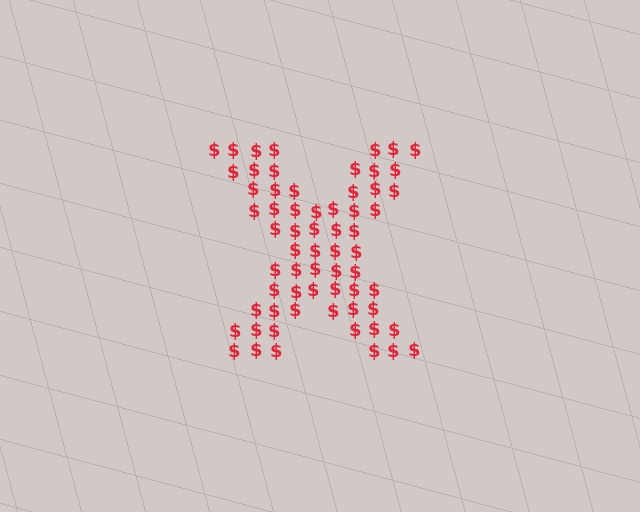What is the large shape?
The large shape is the letter X.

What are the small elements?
The small elements are dollar signs.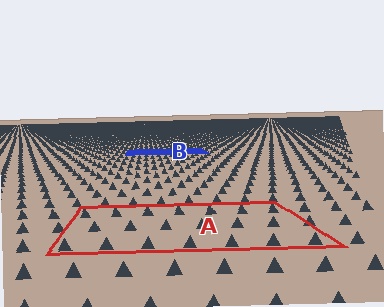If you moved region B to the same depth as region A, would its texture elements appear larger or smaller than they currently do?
They would appear larger. At a closer depth, the same texture elements are projected at a bigger on-screen size.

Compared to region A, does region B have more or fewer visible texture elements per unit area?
Region B has more texture elements per unit area — they are packed more densely because it is farther away.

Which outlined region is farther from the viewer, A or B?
Region B is farther from the viewer — the texture elements inside it appear smaller and more densely packed.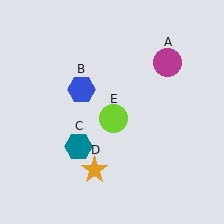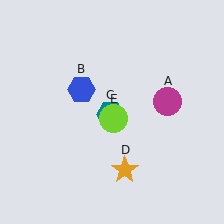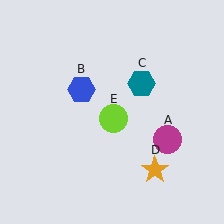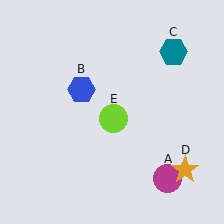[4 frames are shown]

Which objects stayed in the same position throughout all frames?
Blue hexagon (object B) and lime circle (object E) remained stationary.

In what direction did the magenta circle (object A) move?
The magenta circle (object A) moved down.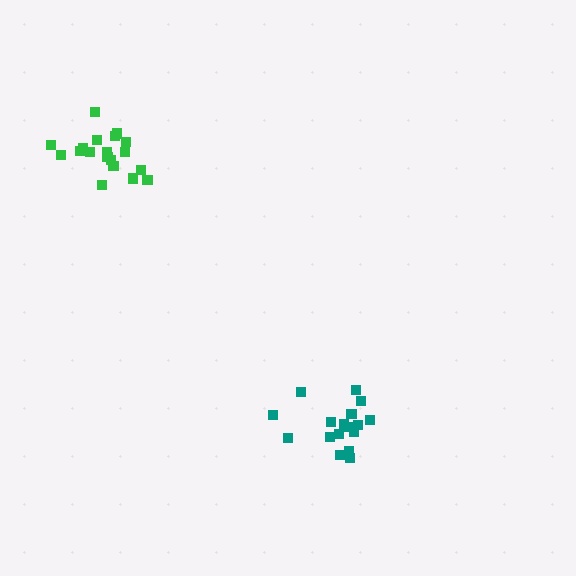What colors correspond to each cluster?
The clusters are colored: teal, green.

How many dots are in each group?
Group 1: 17 dots, Group 2: 19 dots (36 total).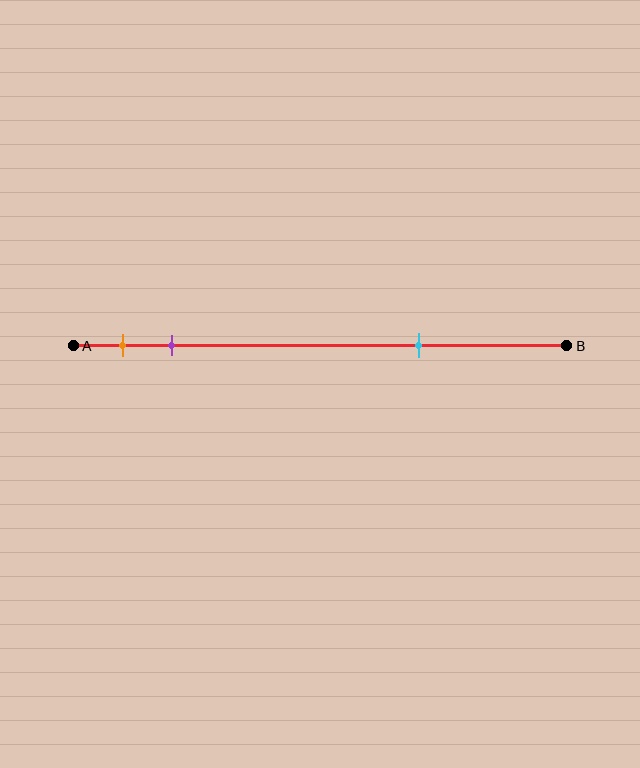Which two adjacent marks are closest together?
The orange and purple marks are the closest adjacent pair.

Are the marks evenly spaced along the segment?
No, the marks are not evenly spaced.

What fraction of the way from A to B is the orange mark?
The orange mark is approximately 10% (0.1) of the way from A to B.